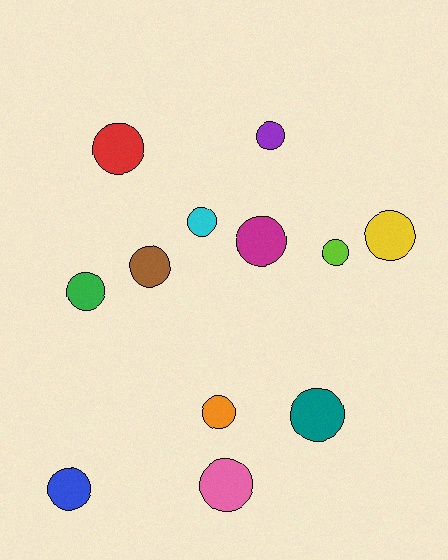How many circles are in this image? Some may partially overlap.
There are 12 circles.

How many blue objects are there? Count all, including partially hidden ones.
There is 1 blue object.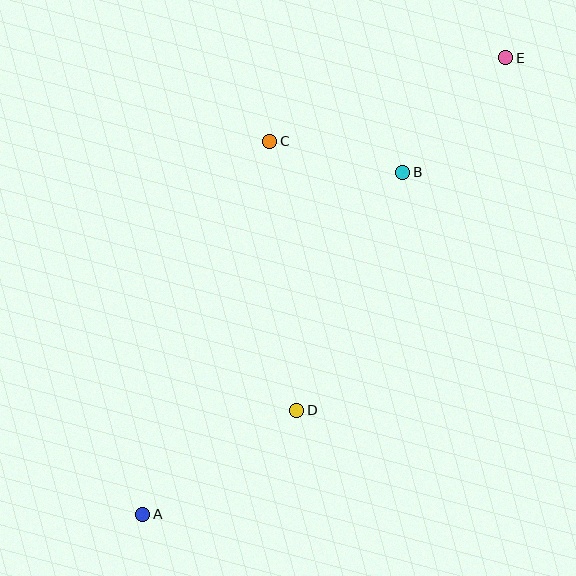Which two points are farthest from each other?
Points A and E are farthest from each other.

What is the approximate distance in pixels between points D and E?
The distance between D and E is approximately 410 pixels.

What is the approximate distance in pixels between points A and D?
The distance between A and D is approximately 186 pixels.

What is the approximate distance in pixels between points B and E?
The distance between B and E is approximately 154 pixels.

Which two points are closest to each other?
Points B and C are closest to each other.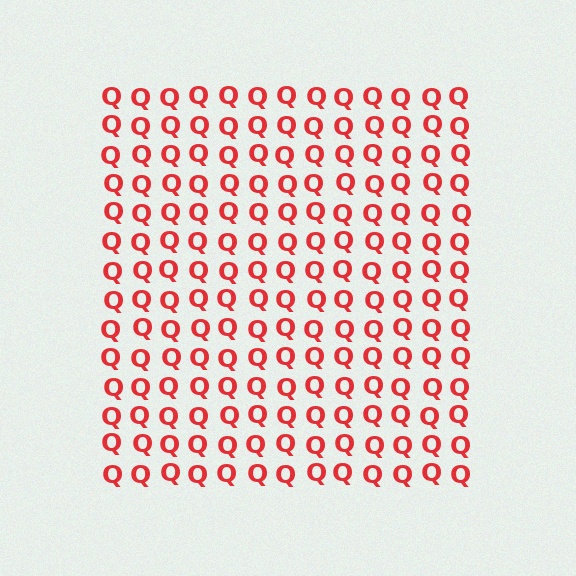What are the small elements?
The small elements are letter Q's.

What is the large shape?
The large shape is a square.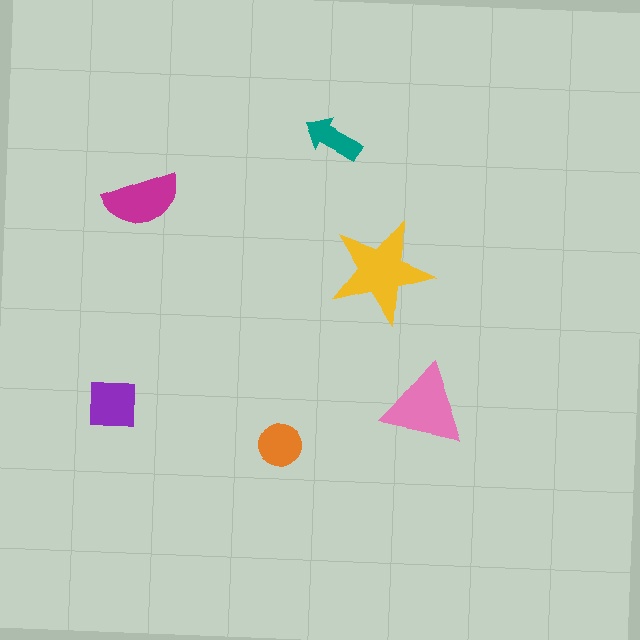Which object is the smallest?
The teal arrow.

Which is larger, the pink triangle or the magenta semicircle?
The pink triangle.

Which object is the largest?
The yellow star.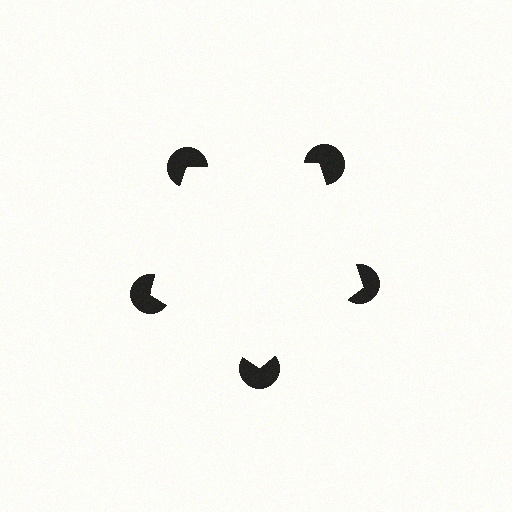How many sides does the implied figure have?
5 sides.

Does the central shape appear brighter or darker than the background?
It typically appears slightly brighter than the background, even though no actual brightness change is drawn.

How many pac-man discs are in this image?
There are 5 — one at each vertex of the illusory pentagon.